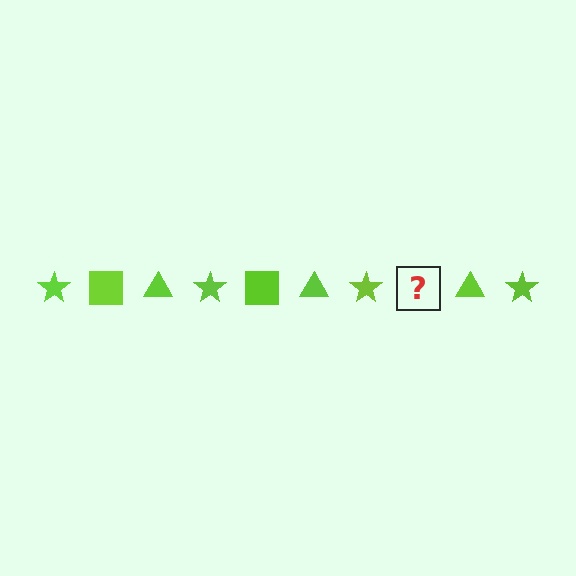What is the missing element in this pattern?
The missing element is a lime square.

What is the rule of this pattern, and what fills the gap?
The rule is that the pattern cycles through star, square, triangle shapes in lime. The gap should be filled with a lime square.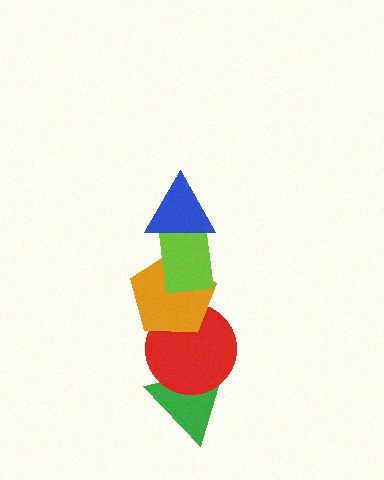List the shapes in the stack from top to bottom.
From top to bottom: the blue triangle, the lime rectangle, the orange pentagon, the red circle, the green triangle.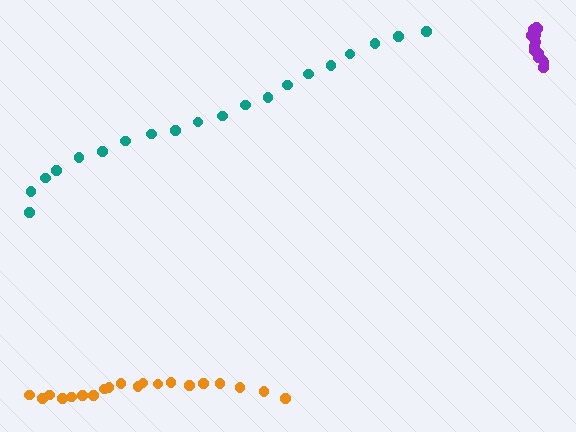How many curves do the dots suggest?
There are 3 distinct paths.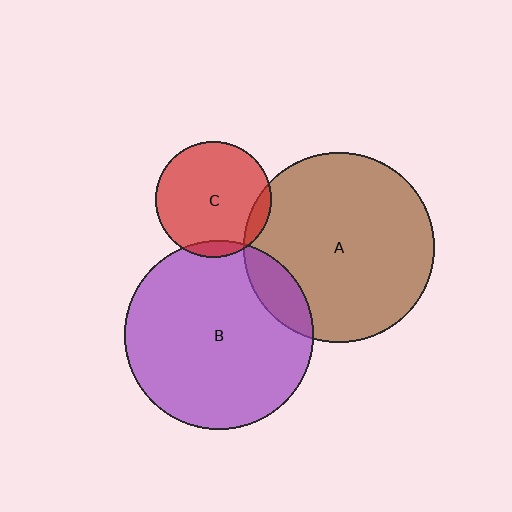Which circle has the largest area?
Circle A (brown).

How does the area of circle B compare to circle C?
Approximately 2.6 times.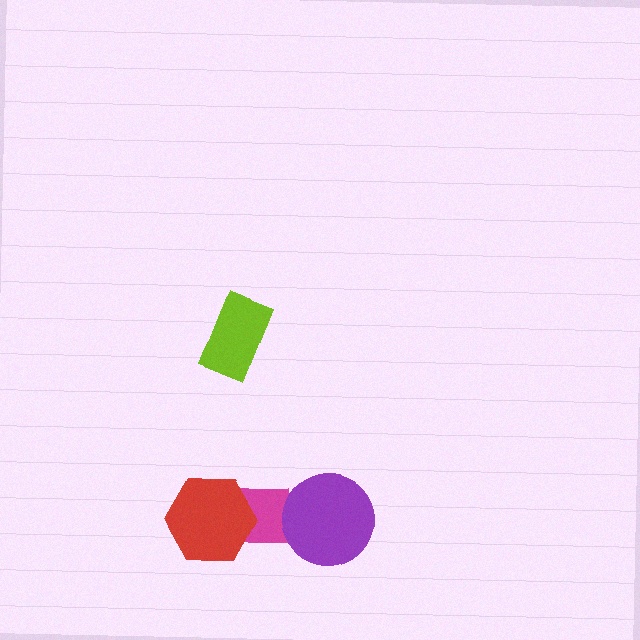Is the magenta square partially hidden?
Yes, it is partially covered by another shape.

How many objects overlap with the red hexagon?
1 object overlaps with the red hexagon.